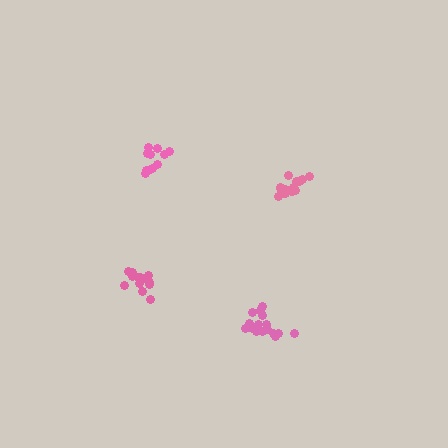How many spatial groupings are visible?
There are 4 spatial groupings.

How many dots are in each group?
Group 1: 17 dots, Group 2: 16 dots, Group 3: 11 dots, Group 4: 13 dots (57 total).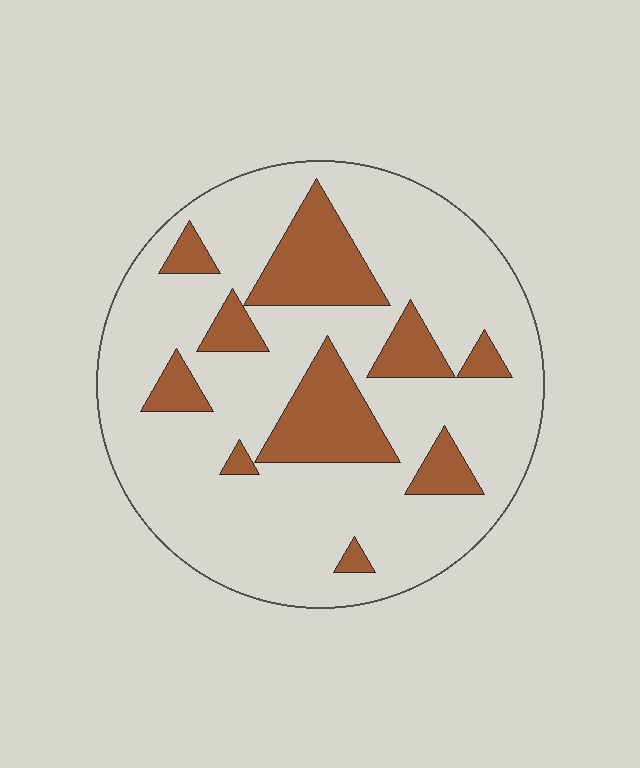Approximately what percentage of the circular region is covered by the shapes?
Approximately 20%.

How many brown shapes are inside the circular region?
10.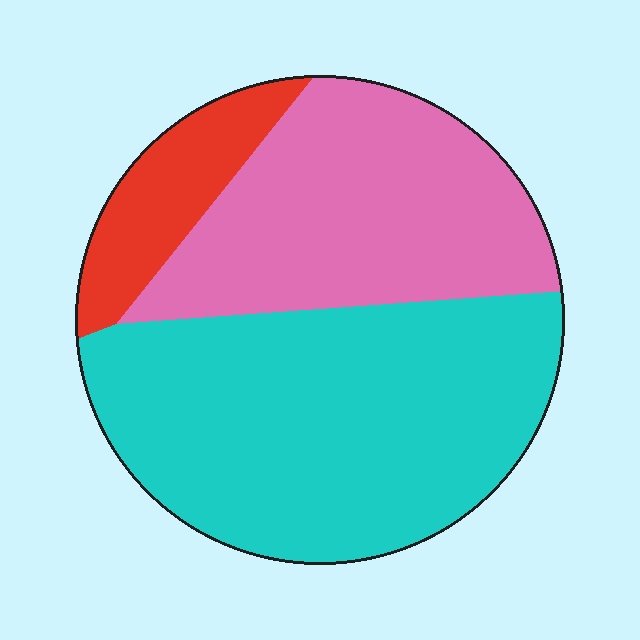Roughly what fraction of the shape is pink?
Pink takes up about one third (1/3) of the shape.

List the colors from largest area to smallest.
From largest to smallest: cyan, pink, red.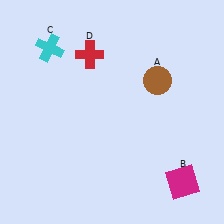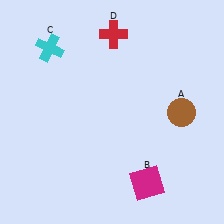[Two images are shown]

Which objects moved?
The objects that moved are: the brown circle (A), the magenta square (B), the red cross (D).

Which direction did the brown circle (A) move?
The brown circle (A) moved down.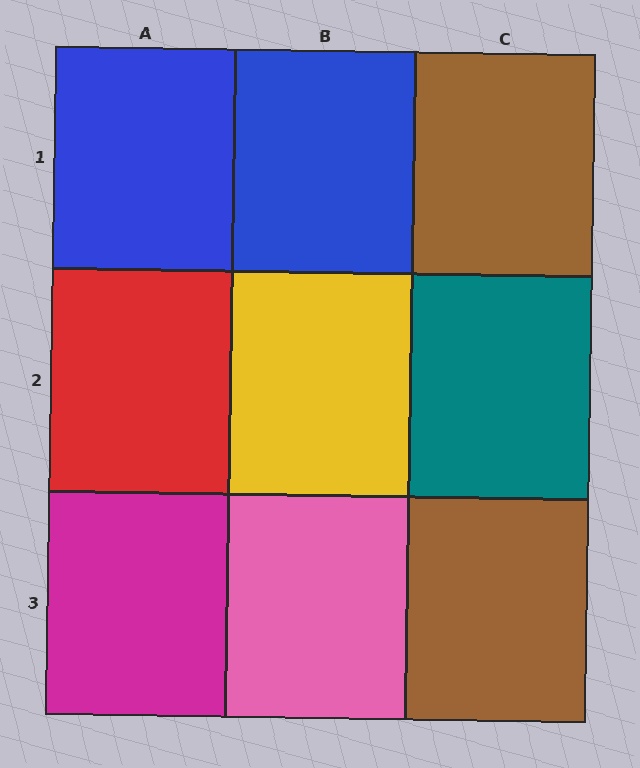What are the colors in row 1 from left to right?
Blue, blue, brown.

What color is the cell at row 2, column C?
Teal.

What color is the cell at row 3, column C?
Brown.